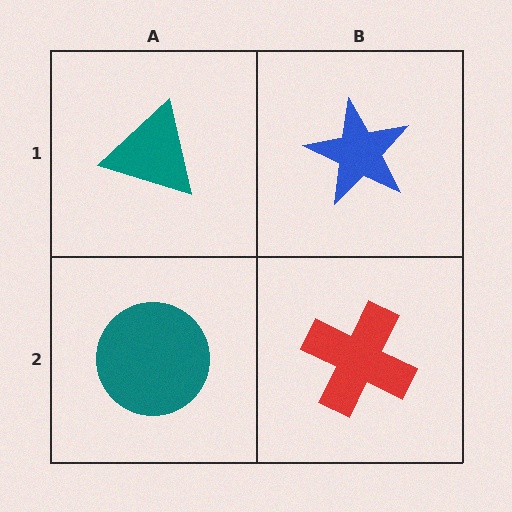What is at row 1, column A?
A teal triangle.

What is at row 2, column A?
A teal circle.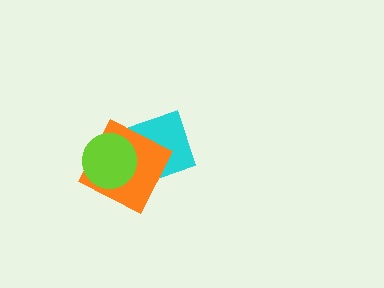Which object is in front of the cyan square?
The orange diamond is in front of the cyan square.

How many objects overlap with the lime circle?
1 object overlaps with the lime circle.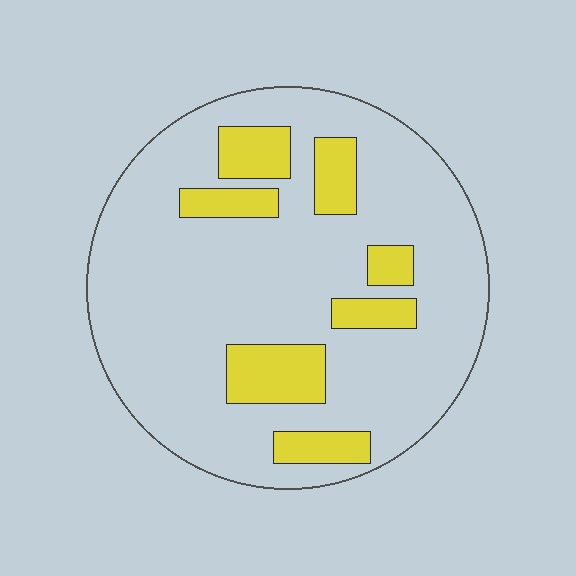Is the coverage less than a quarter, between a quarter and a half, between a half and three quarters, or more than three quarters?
Less than a quarter.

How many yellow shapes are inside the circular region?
7.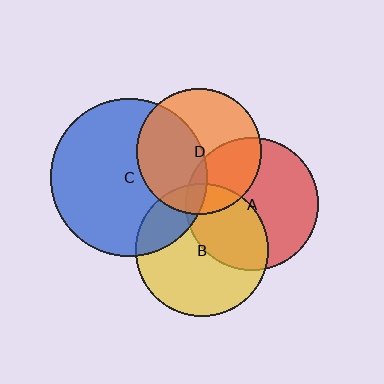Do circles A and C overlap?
Yes.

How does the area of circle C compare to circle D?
Approximately 1.6 times.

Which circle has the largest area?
Circle C (blue).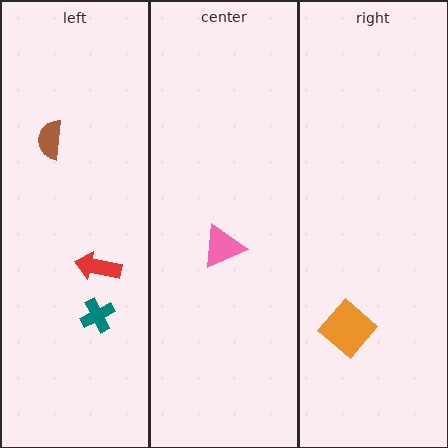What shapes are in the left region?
The brown semicircle, the teal cross, the red arrow.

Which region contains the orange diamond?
The right region.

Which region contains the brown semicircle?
The left region.